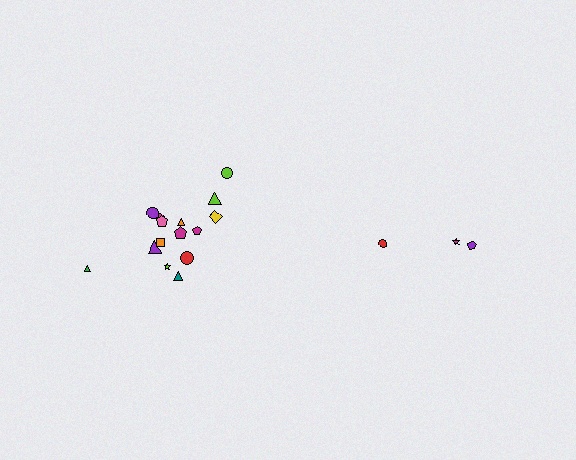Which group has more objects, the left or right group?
The left group.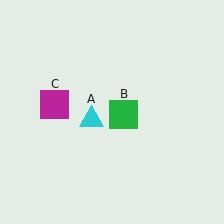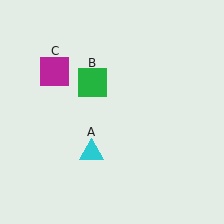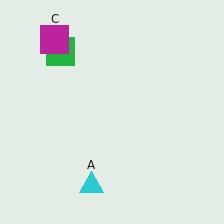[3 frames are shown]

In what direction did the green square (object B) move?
The green square (object B) moved up and to the left.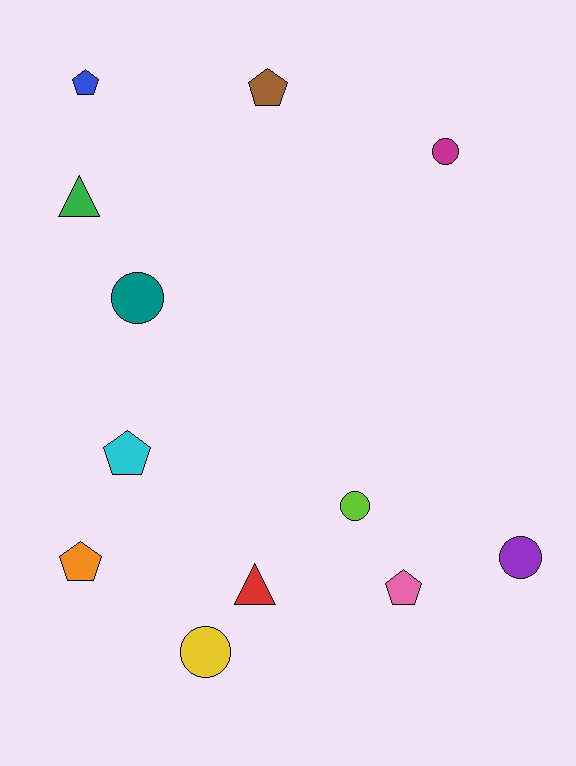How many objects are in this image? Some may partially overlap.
There are 12 objects.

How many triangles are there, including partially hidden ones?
There are 2 triangles.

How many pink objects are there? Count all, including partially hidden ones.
There is 1 pink object.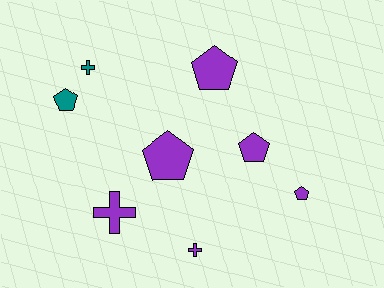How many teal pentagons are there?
There is 1 teal pentagon.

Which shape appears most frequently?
Pentagon, with 5 objects.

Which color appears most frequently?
Purple, with 6 objects.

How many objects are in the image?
There are 8 objects.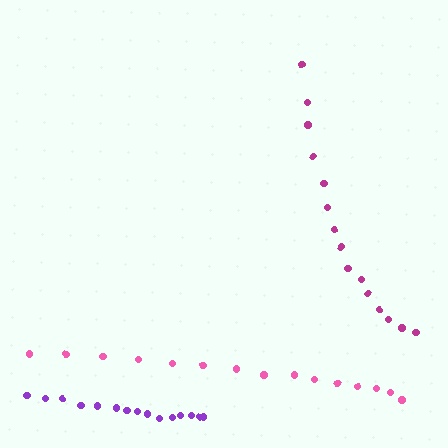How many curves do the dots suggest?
There are 3 distinct paths.